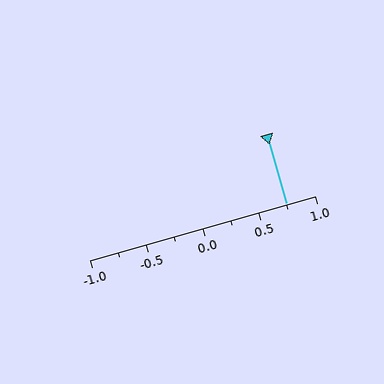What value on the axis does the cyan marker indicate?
The marker indicates approximately 0.75.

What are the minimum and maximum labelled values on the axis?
The axis runs from -1.0 to 1.0.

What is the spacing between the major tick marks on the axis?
The major ticks are spaced 0.5 apart.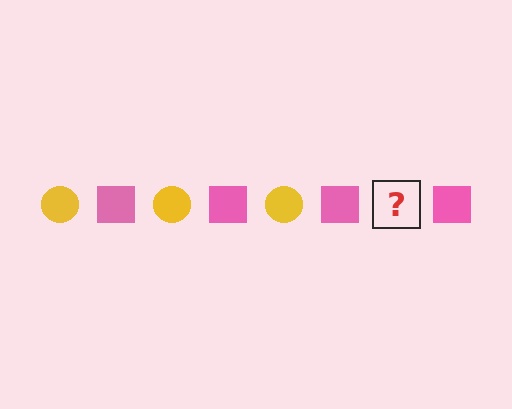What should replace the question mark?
The question mark should be replaced with a yellow circle.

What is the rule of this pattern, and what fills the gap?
The rule is that the pattern alternates between yellow circle and pink square. The gap should be filled with a yellow circle.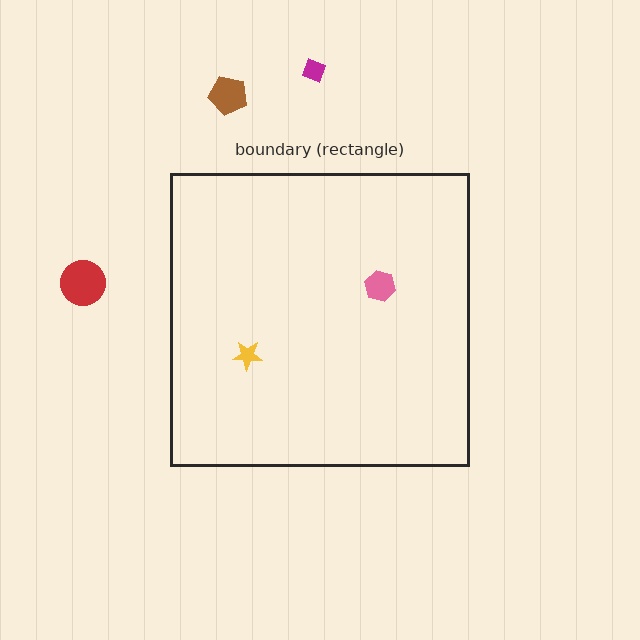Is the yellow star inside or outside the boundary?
Inside.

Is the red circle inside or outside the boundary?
Outside.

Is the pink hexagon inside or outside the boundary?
Inside.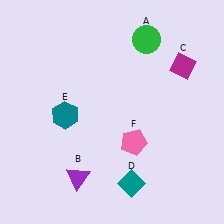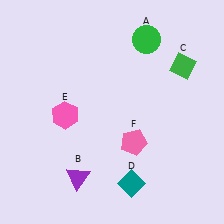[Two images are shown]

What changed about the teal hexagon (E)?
In Image 1, E is teal. In Image 2, it changed to pink.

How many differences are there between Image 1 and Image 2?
There are 2 differences between the two images.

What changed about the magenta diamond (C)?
In Image 1, C is magenta. In Image 2, it changed to green.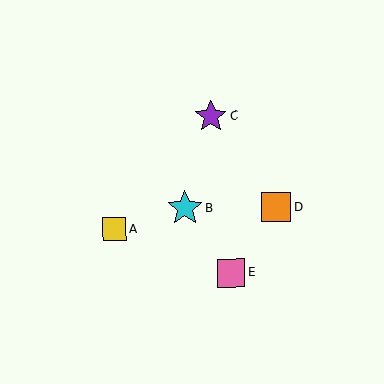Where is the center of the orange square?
The center of the orange square is at (277, 207).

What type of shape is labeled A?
Shape A is a yellow square.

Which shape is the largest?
The cyan star (labeled B) is the largest.